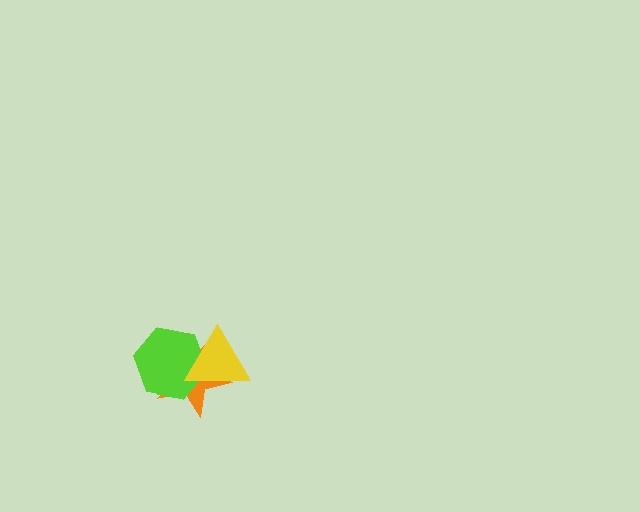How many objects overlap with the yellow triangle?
2 objects overlap with the yellow triangle.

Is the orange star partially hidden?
Yes, it is partially covered by another shape.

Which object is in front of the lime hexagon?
The yellow triangle is in front of the lime hexagon.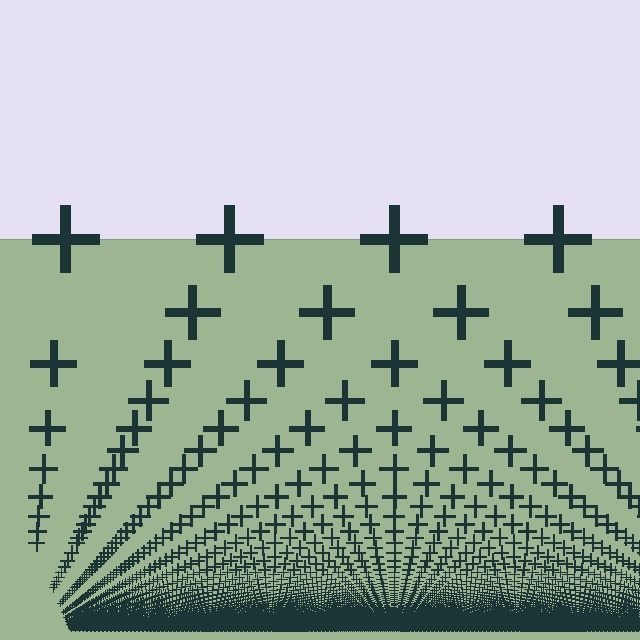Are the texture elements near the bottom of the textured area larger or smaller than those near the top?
Smaller. The gradient is inverted — elements near the bottom are smaller and denser.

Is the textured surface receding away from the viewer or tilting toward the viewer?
The surface appears to tilt toward the viewer. Texture elements get larger and sparser toward the top.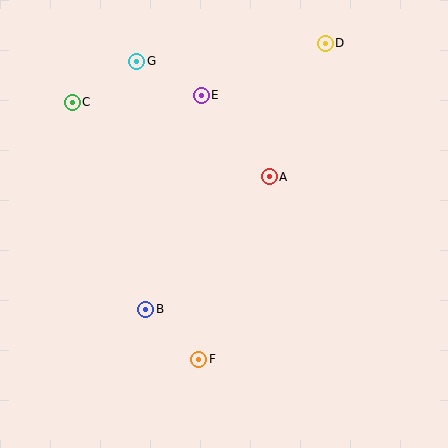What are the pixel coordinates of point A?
Point A is at (269, 177).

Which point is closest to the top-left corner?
Point C is closest to the top-left corner.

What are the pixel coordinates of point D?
Point D is at (325, 43).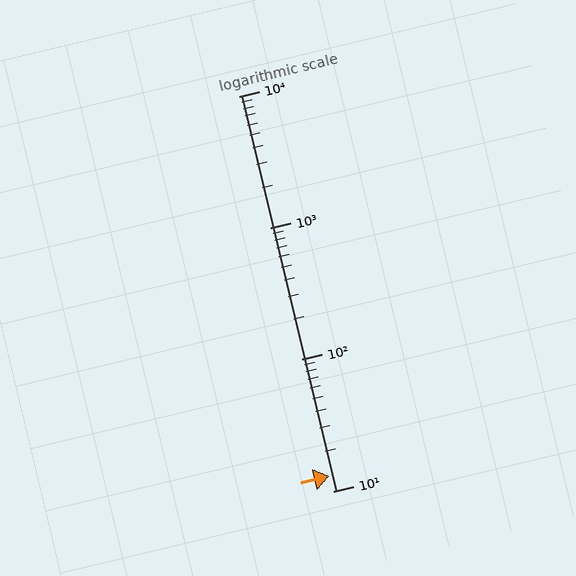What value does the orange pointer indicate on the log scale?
The pointer indicates approximately 13.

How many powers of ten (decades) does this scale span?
The scale spans 3 decades, from 10 to 10000.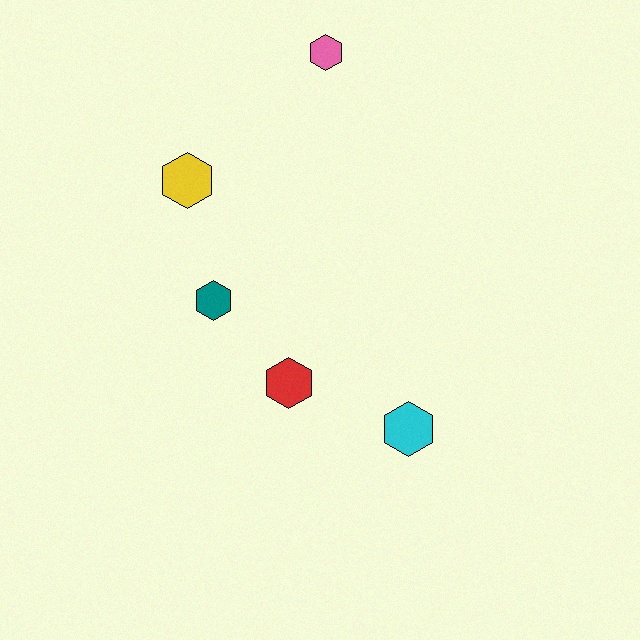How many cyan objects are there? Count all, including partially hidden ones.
There is 1 cyan object.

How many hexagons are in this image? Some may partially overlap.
There are 5 hexagons.